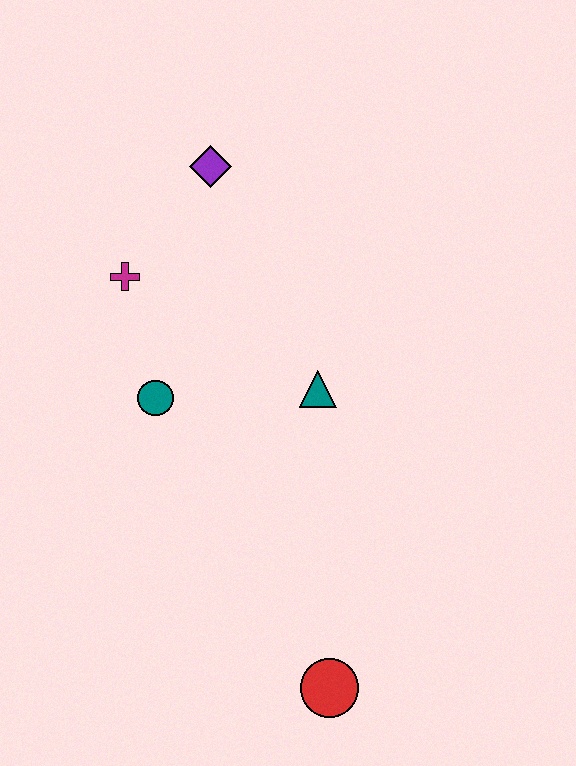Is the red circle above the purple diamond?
No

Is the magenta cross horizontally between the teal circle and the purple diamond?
No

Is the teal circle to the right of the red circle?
No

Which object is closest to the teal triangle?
The teal circle is closest to the teal triangle.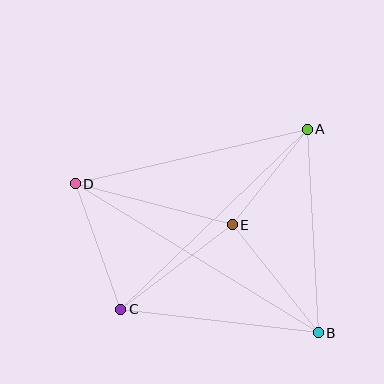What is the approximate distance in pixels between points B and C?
The distance between B and C is approximately 199 pixels.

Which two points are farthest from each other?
Points B and D are farthest from each other.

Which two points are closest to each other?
Points A and E are closest to each other.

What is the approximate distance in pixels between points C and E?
The distance between C and E is approximately 140 pixels.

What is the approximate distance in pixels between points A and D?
The distance between A and D is approximately 239 pixels.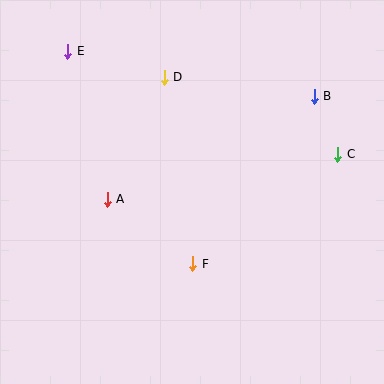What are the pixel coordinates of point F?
Point F is at (193, 264).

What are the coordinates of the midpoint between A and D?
The midpoint between A and D is at (136, 138).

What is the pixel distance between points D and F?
The distance between D and F is 189 pixels.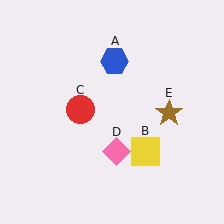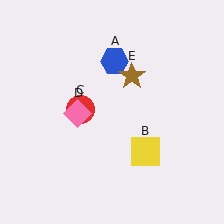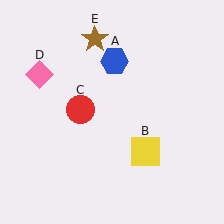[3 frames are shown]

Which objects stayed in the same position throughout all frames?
Blue hexagon (object A) and yellow square (object B) and red circle (object C) remained stationary.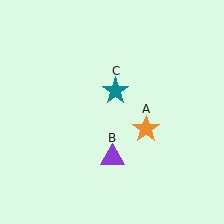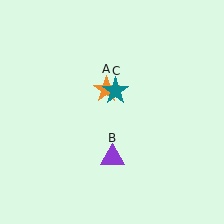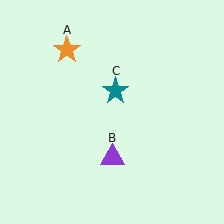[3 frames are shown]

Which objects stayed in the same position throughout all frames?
Purple triangle (object B) and teal star (object C) remained stationary.